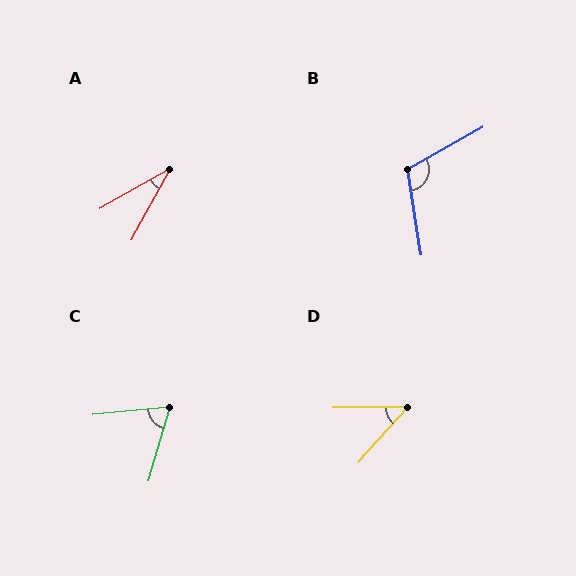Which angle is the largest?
B, at approximately 111 degrees.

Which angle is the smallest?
A, at approximately 32 degrees.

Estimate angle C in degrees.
Approximately 69 degrees.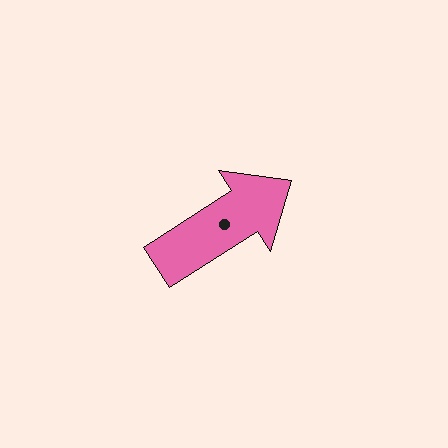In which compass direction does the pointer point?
Northeast.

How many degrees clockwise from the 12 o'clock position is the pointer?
Approximately 57 degrees.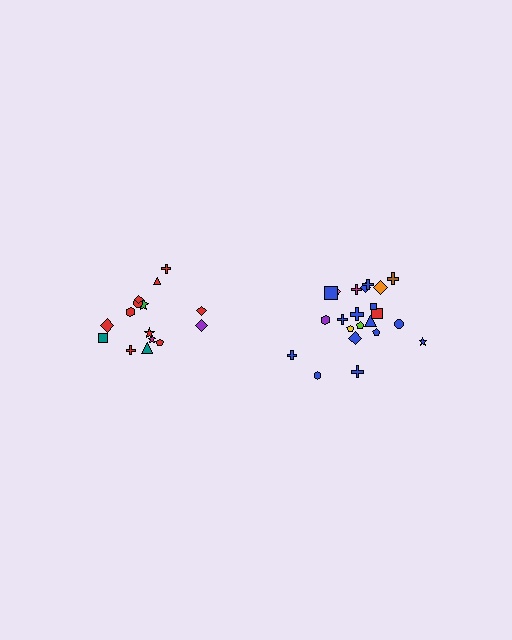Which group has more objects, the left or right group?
The right group.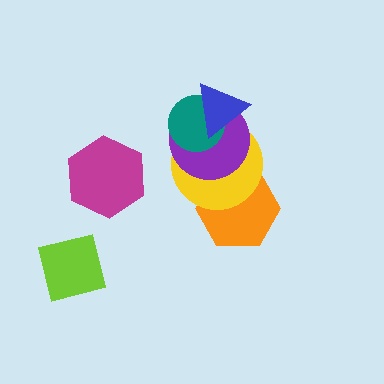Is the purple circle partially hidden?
Yes, it is partially covered by another shape.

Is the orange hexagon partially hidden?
Yes, it is partially covered by another shape.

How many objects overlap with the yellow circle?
4 objects overlap with the yellow circle.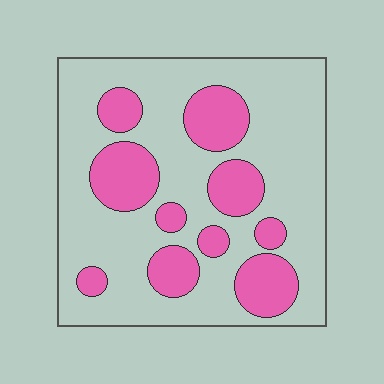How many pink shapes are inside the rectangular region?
10.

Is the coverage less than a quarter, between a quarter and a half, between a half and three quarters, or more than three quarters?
Between a quarter and a half.